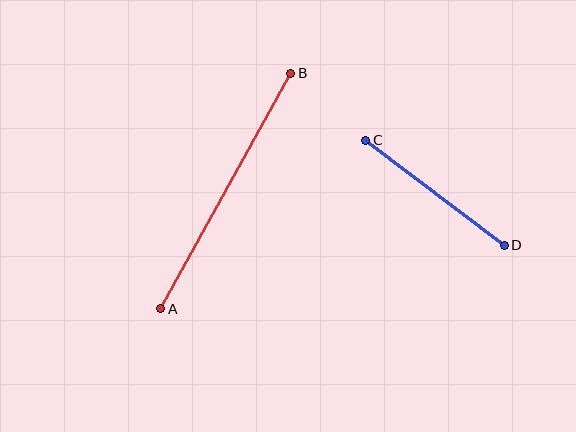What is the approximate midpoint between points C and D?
The midpoint is at approximately (435, 193) pixels.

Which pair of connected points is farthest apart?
Points A and B are farthest apart.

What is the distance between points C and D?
The distance is approximately 174 pixels.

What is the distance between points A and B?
The distance is approximately 269 pixels.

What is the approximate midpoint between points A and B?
The midpoint is at approximately (226, 191) pixels.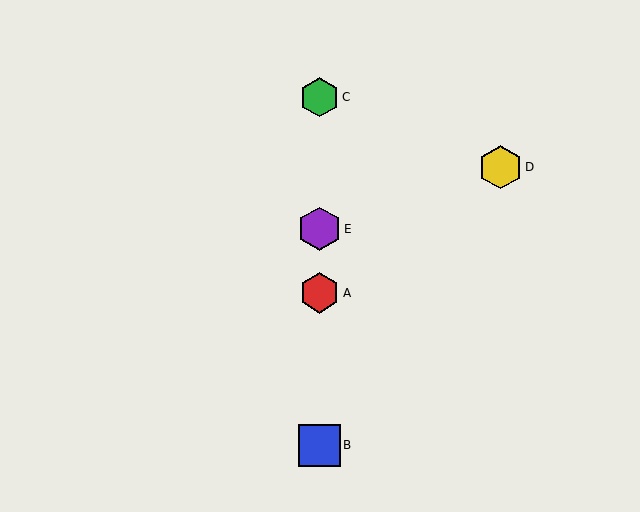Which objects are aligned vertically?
Objects A, B, C, E are aligned vertically.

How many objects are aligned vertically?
4 objects (A, B, C, E) are aligned vertically.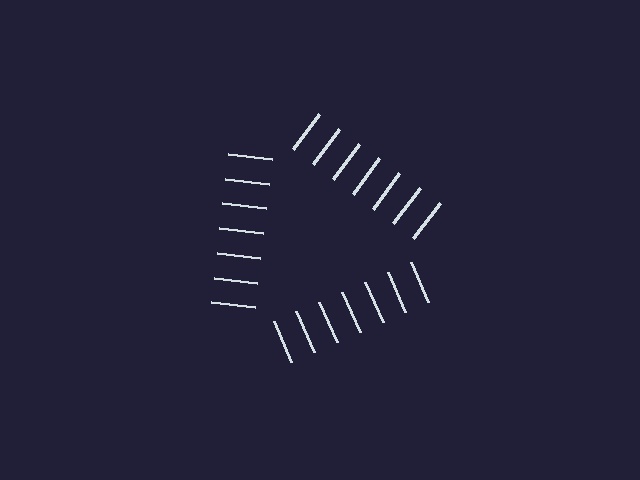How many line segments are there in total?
21 — 7 along each of the 3 edges.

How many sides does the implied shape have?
3 sides — the line-ends trace a triangle.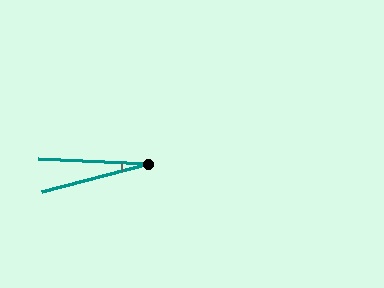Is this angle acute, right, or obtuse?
It is acute.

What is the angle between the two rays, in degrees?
Approximately 17 degrees.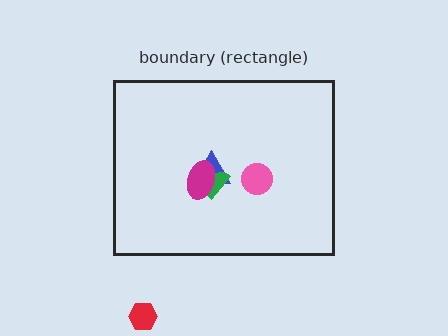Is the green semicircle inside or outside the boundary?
Inside.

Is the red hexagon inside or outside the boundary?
Outside.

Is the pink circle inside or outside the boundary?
Inside.